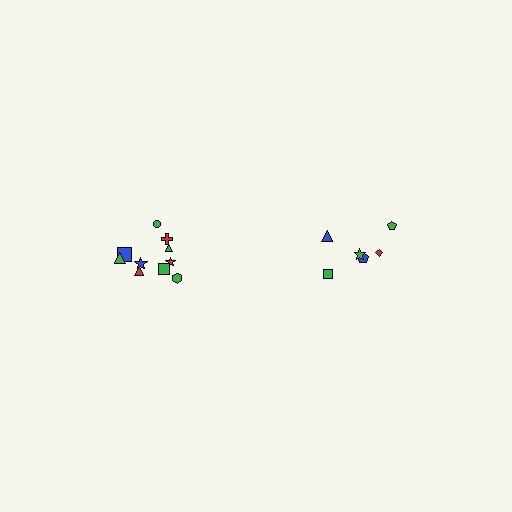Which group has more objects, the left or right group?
The left group.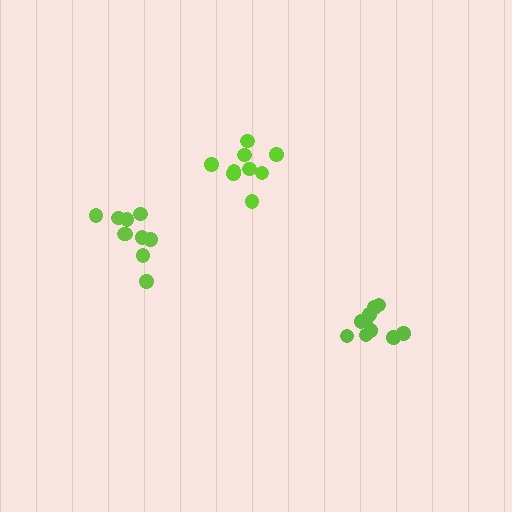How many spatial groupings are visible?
There are 3 spatial groupings.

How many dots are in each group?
Group 1: 10 dots, Group 2: 10 dots, Group 3: 9 dots (29 total).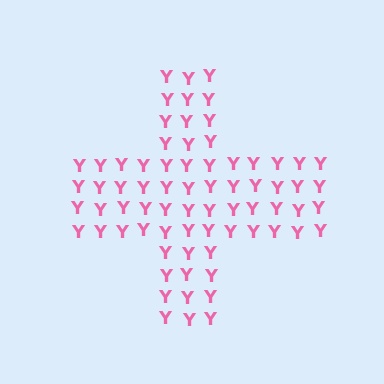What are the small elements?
The small elements are letter Y's.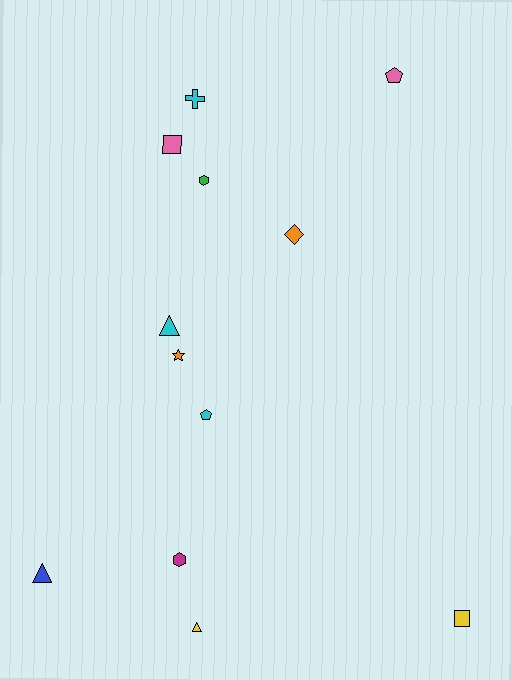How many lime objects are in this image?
There are no lime objects.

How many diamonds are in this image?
There is 1 diamond.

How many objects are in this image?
There are 12 objects.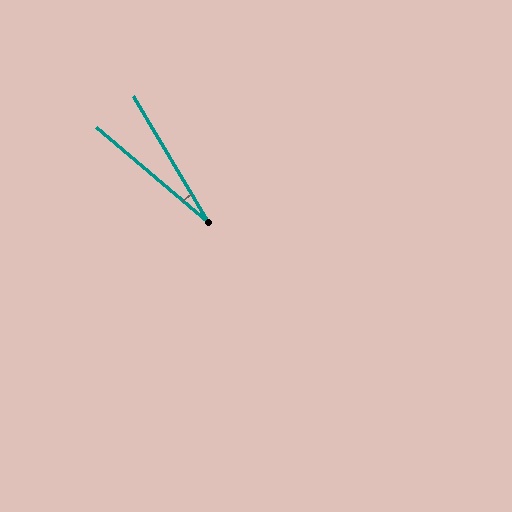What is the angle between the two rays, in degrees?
Approximately 19 degrees.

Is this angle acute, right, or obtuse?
It is acute.